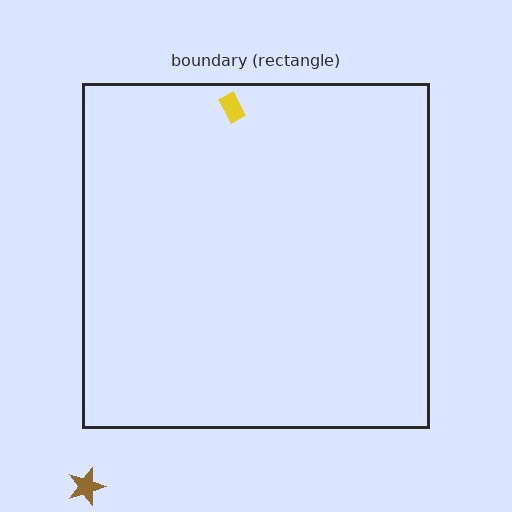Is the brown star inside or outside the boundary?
Outside.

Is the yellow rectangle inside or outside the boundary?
Inside.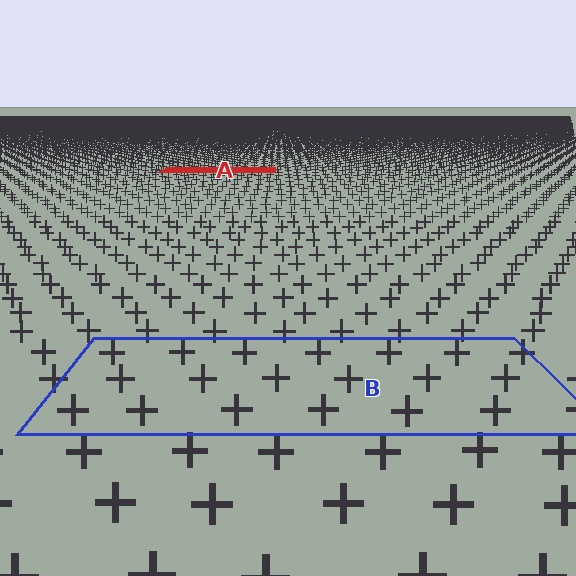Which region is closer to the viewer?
Region B is closer. The texture elements there are larger and more spread out.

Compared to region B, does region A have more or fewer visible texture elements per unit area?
Region A has more texture elements per unit area — they are packed more densely because it is farther away.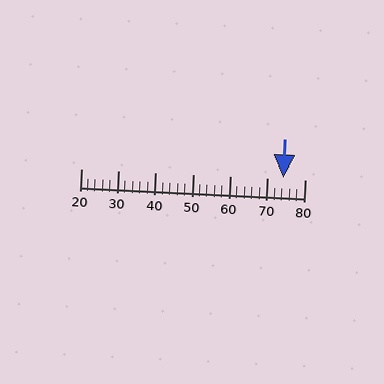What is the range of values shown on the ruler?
The ruler shows values from 20 to 80.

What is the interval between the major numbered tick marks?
The major tick marks are spaced 10 units apart.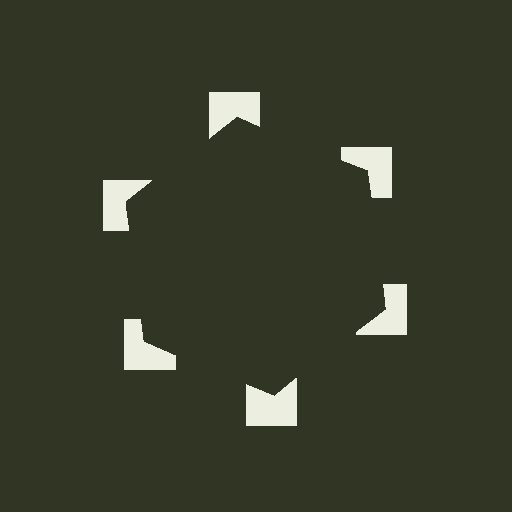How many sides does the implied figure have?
6 sides.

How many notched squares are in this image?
There are 6 — one at each vertex of the illusory hexagon.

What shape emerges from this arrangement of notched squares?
An illusory hexagon — its edges are inferred from the aligned wedge cuts in the notched squares, not physically drawn.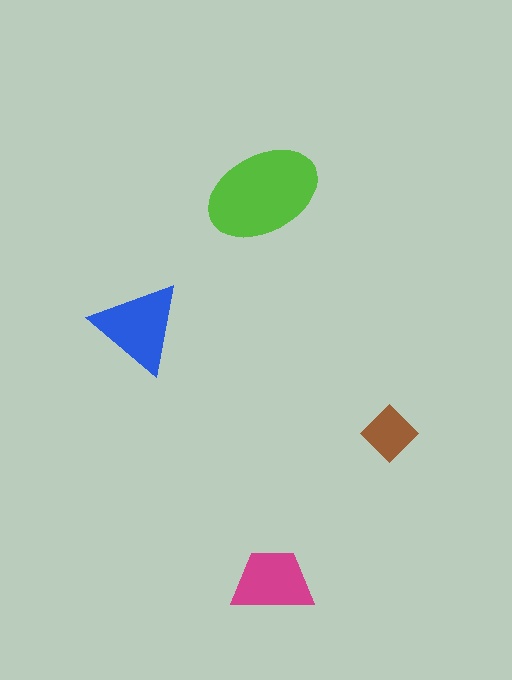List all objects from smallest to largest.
The brown diamond, the magenta trapezoid, the blue triangle, the lime ellipse.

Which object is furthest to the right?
The brown diamond is rightmost.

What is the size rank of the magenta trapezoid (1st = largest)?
3rd.